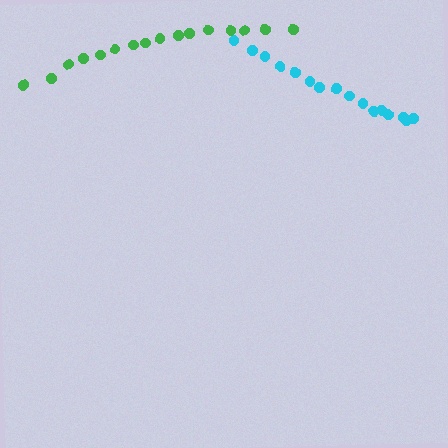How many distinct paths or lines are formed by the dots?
There are 2 distinct paths.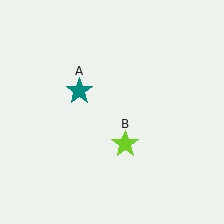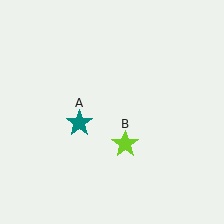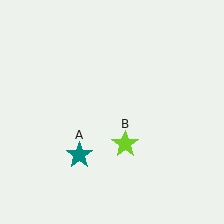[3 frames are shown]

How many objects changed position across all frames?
1 object changed position: teal star (object A).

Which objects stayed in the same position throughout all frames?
Lime star (object B) remained stationary.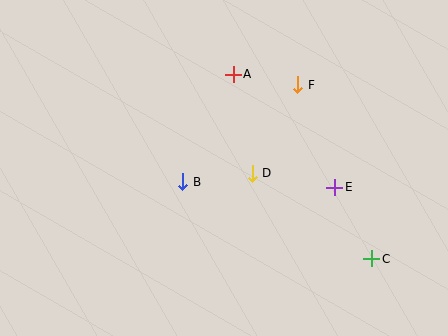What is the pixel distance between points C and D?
The distance between C and D is 147 pixels.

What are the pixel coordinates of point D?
Point D is at (252, 173).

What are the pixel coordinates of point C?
Point C is at (372, 259).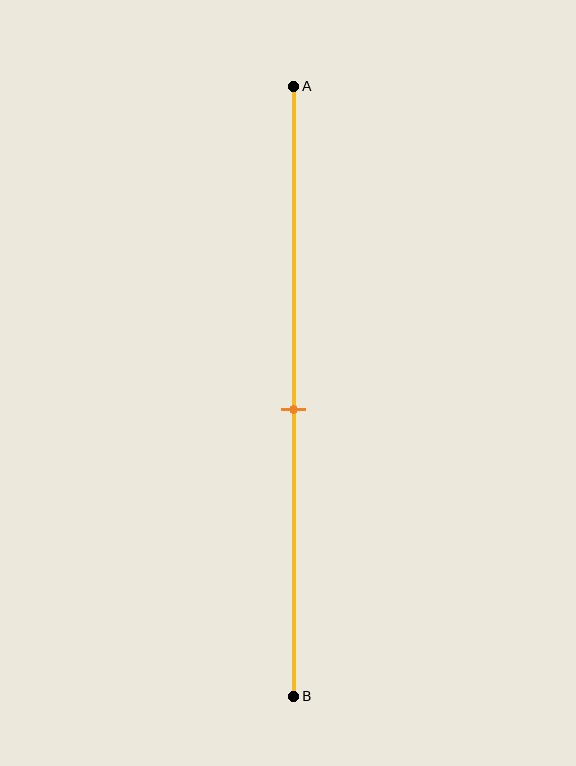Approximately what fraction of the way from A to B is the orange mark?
The orange mark is approximately 55% of the way from A to B.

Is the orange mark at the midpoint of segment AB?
Yes, the mark is approximately at the midpoint.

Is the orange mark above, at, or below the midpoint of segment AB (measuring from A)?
The orange mark is approximately at the midpoint of segment AB.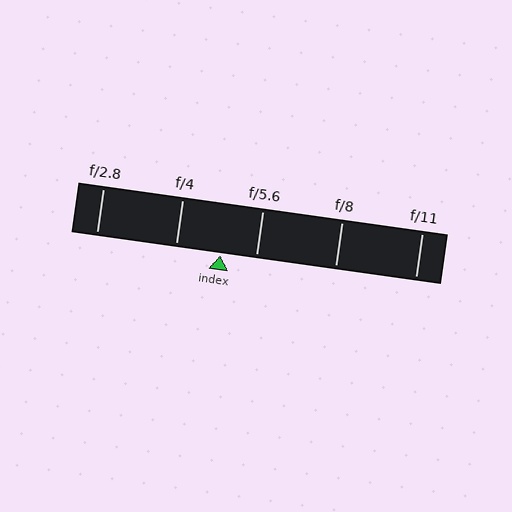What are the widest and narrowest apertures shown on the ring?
The widest aperture shown is f/2.8 and the narrowest is f/11.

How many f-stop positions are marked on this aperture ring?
There are 5 f-stop positions marked.